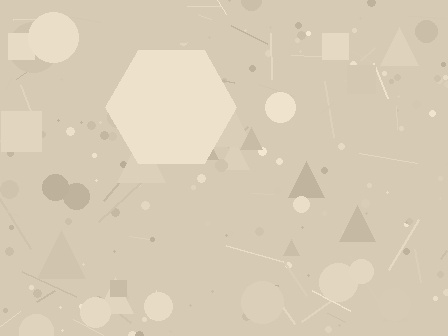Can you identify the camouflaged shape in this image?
The camouflaged shape is a hexagon.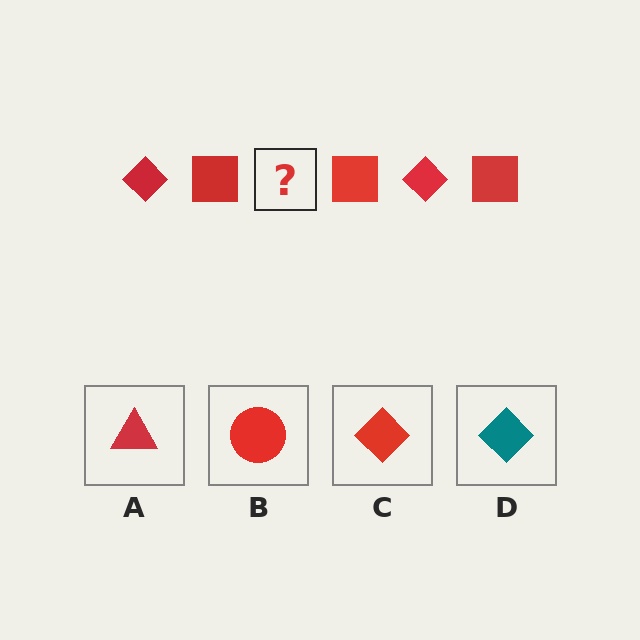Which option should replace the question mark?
Option C.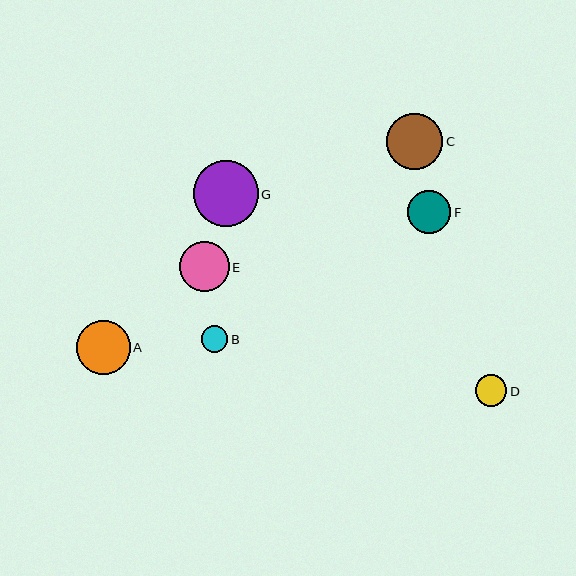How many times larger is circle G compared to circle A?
Circle G is approximately 1.2 times the size of circle A.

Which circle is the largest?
Circle G is the largest with a size of approximately 65 pixels.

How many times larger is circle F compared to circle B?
Circle F is approximately 1.6 times the size of circle B.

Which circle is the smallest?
Circle B is the smallest with a size of approximately 27 pixels.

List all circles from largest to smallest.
From largest to smallest: G, C, A, E, F, D, B.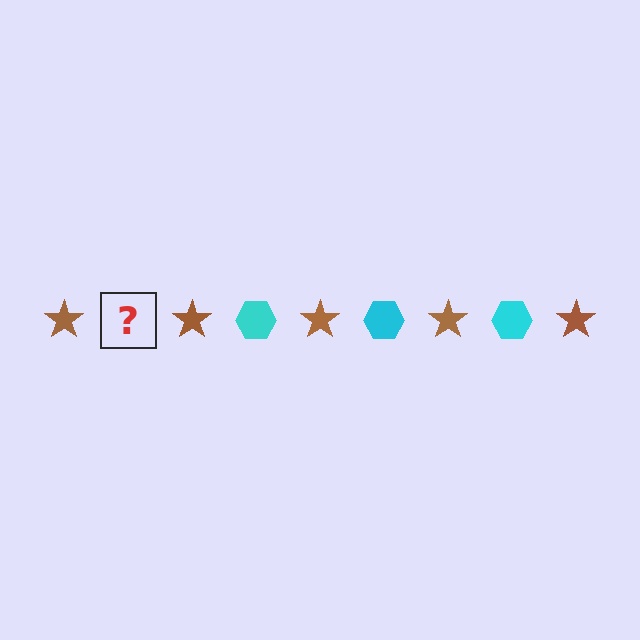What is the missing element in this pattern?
The missing element is a cyan hexagon.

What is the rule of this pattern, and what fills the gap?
The rule is that the pattern alternates between brown star and cyan hexagon. The gap should be filled with a cyan hexagon.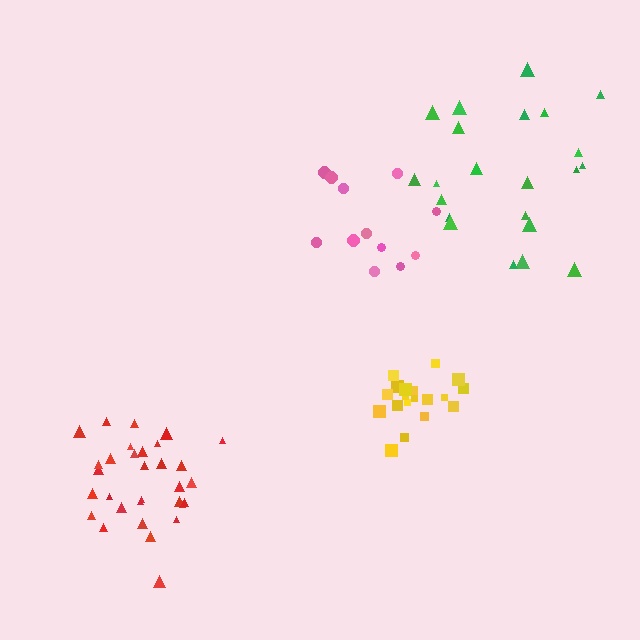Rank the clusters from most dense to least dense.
yellow, red, pink, green.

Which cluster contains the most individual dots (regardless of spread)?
Red (31).